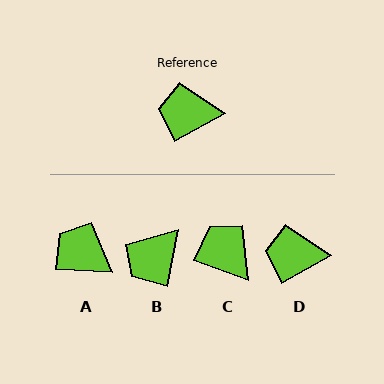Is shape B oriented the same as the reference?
No, it is off by about 49 degrees.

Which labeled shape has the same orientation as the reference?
D.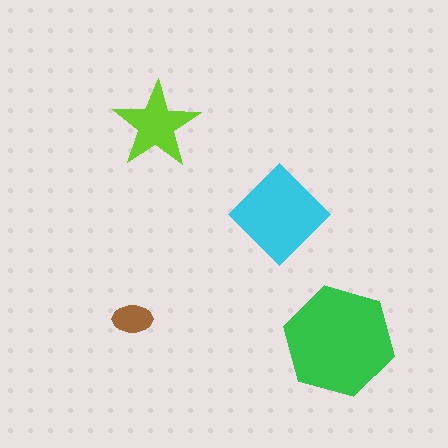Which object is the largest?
The green hexagon.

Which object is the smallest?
The brown ellipse.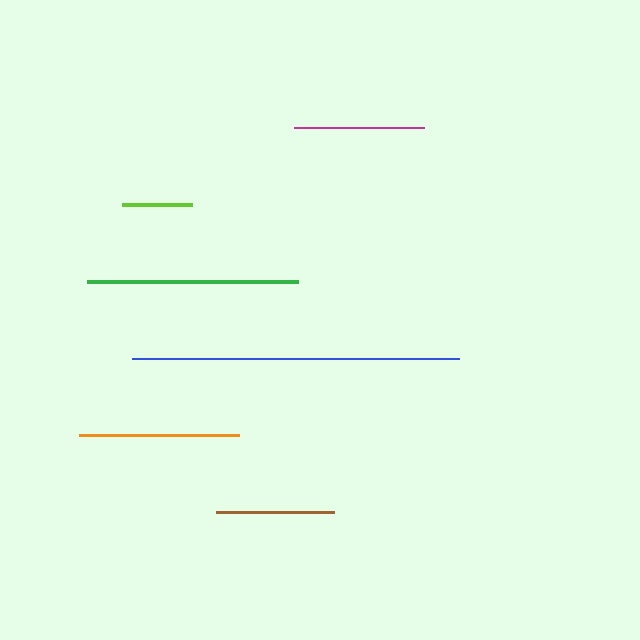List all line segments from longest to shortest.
From longest to shortest: blue, green, orange, magenta, brown, lime.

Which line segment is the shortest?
The lime line is the shortest at approximately 70 pixels.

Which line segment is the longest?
The blue line is the longest at approximately 327 pixels.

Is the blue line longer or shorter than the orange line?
The blue line is longer than the orange line.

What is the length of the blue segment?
The blue segment is approximately 327 pixels long.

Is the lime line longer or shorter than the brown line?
The brown line is longer than the lime line.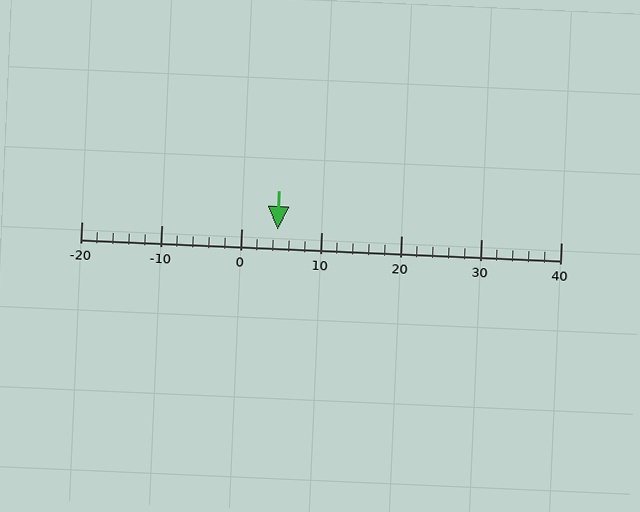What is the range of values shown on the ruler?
The ruler shows values from -20 to 40.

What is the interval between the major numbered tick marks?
The major tick marks are spaced 10 units apart.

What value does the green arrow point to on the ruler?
The green arrow points to approximately 5.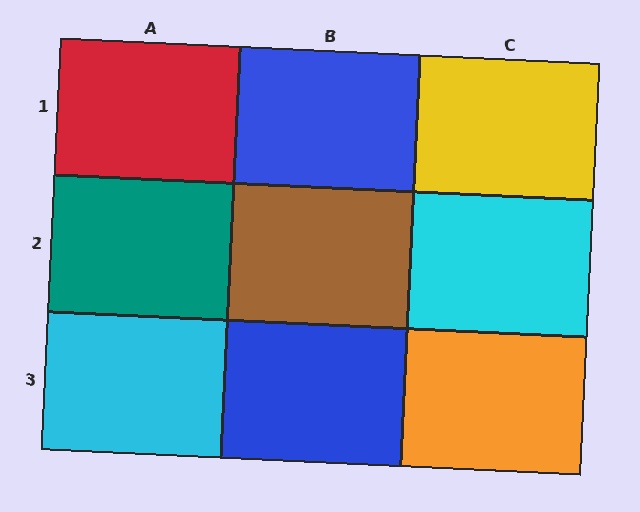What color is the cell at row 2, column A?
Teal.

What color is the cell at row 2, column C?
Cyan.